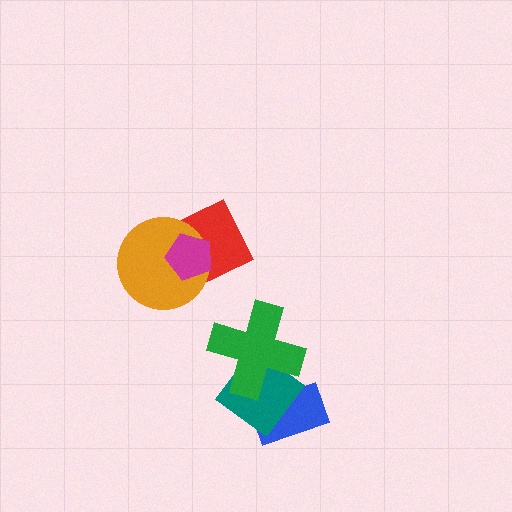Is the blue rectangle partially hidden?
Yes, it is partially covered by another shape.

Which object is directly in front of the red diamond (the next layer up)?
The orange circle is directly in front of the red diamond.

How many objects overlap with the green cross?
2 objects overlap with the green cross.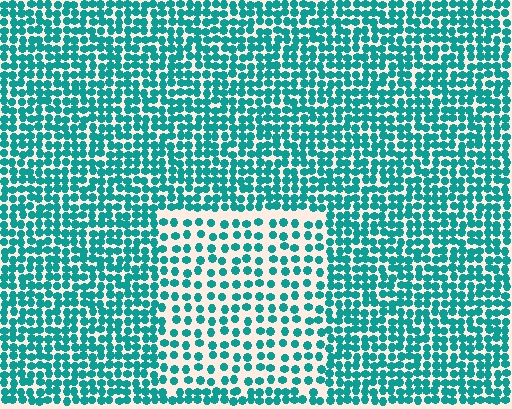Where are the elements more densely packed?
The elements are more densely packed outside the rectangle boundary.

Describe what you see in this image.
The image contains small teal elements arranged at two different densities. A rectangle-shaped region is visible where the elements are less densely packed than the surrounding area.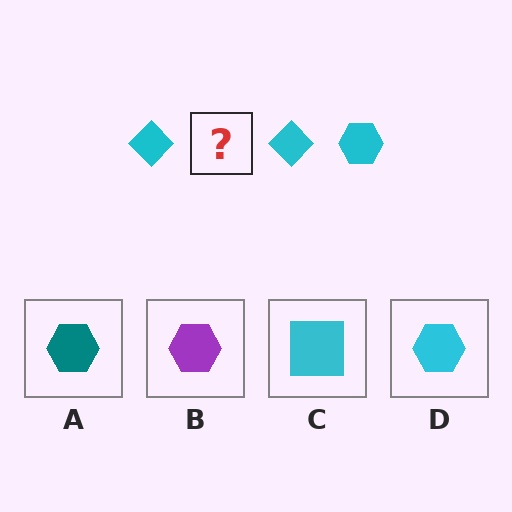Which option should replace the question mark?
Option D.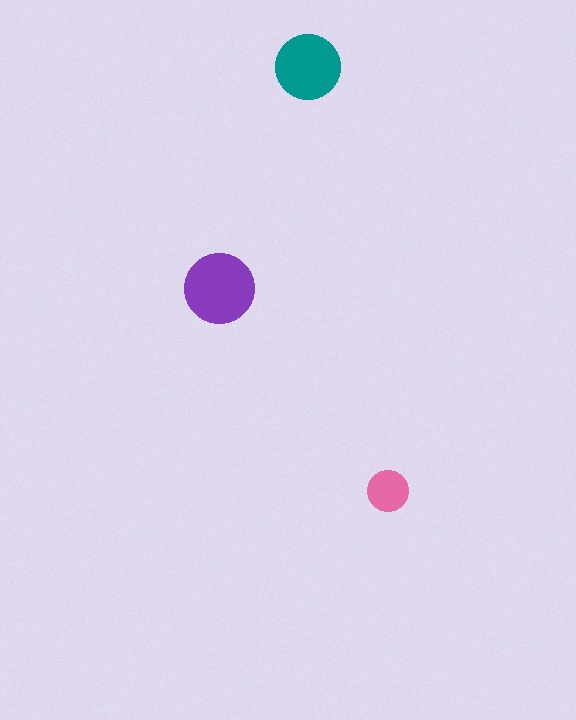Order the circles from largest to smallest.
the purple one, the teal one, the pink one.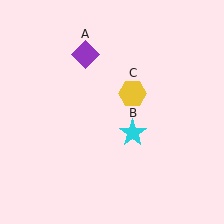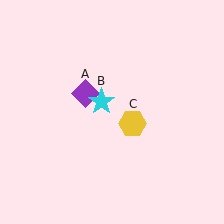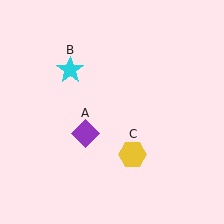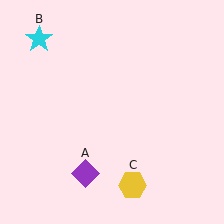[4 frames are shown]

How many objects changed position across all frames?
3 objects changed position: purple diamond (object A), cyan star (object B), yellow hexagon (object C).